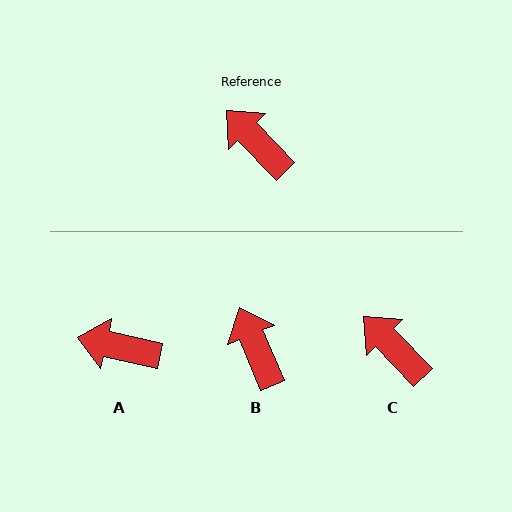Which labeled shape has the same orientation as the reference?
C.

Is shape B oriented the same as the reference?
No, it is off by about 21 degrees.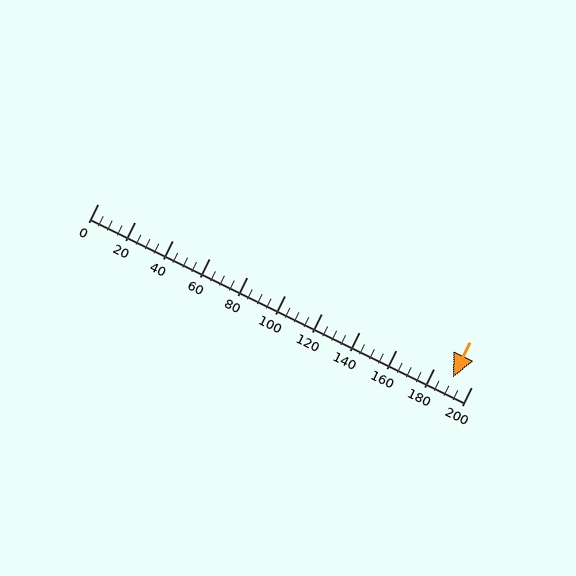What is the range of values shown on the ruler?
The ruler shows values from 0 to 200.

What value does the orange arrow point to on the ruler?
The orange arrow points to approximately 190.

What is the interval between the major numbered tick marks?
The major tick marks are spaced 20 units apart.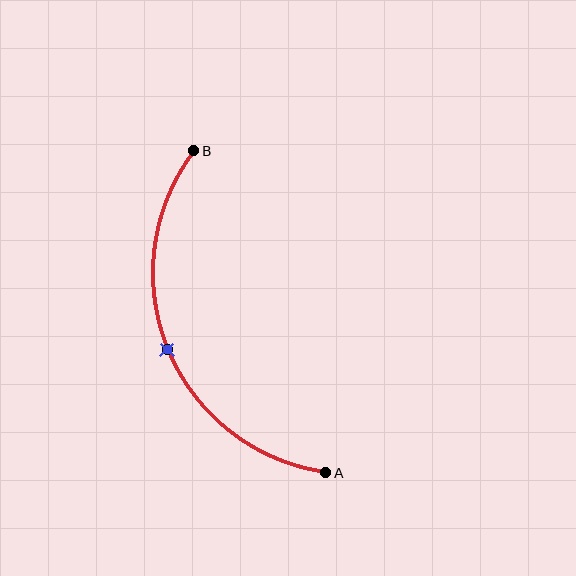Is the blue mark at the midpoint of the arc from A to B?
Yes. The blue mark lies on the arc at equal arc-length from both A and B — it is the arc midpoint.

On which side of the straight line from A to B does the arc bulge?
The arc bulges to the left of the straight line connecting A and B.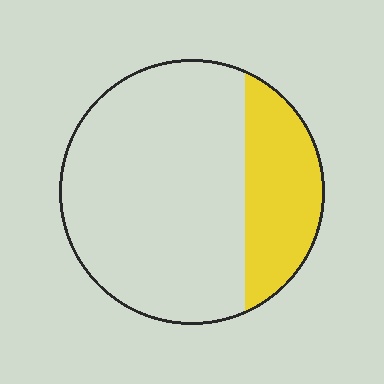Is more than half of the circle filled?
No.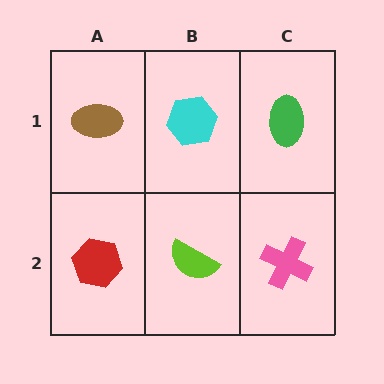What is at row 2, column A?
A red hexagon.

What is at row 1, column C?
A green ellipse.